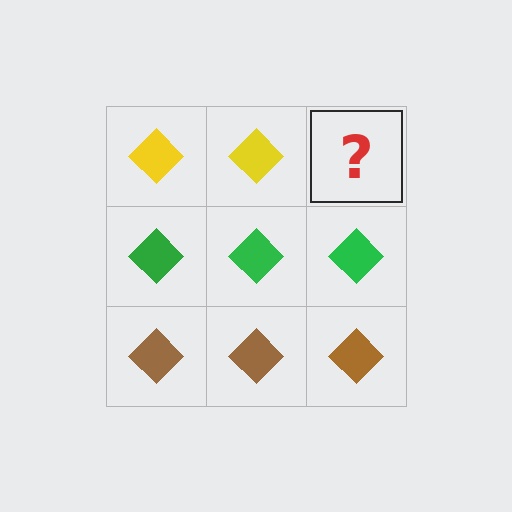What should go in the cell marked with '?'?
The missing cell should contain a yellow diamond.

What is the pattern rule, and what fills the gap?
The rule is that each row has a consistent color. The gap should be filled with a yellow diamond.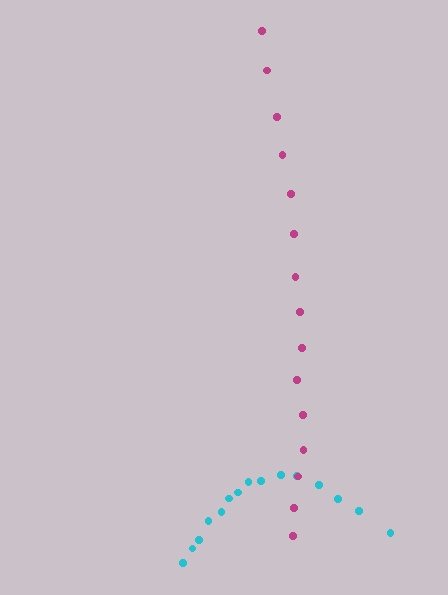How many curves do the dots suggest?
There are 2 distinct paths.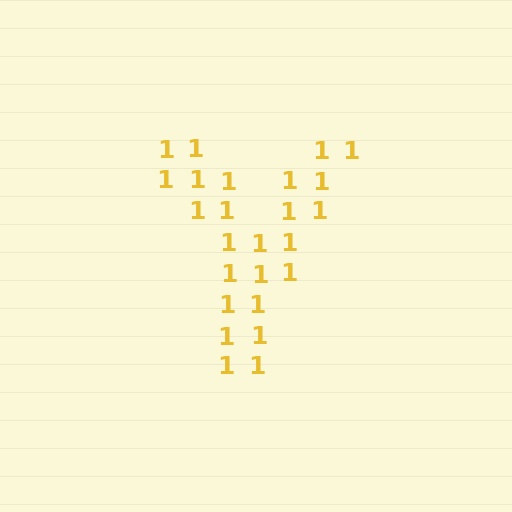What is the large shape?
The large shape is the letter Y.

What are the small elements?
The small elements are digit 1's.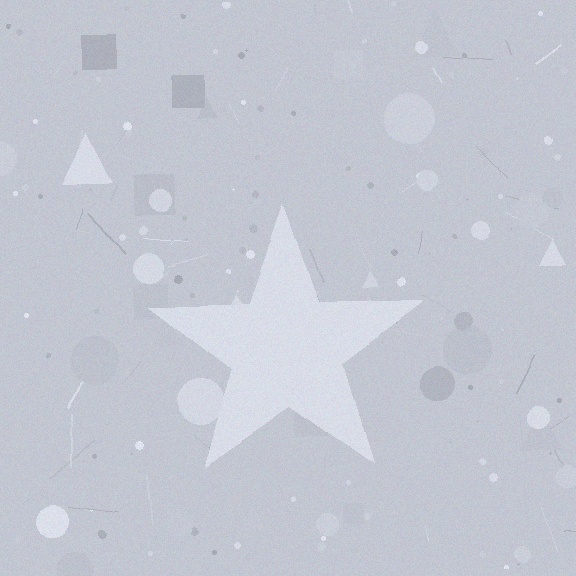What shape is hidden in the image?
A star is hidden in the image.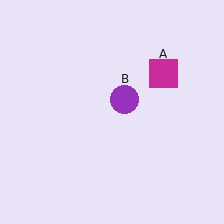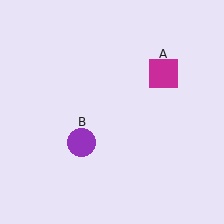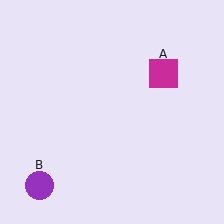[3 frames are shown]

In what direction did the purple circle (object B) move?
The purple circle (object B) moved down and to the left.